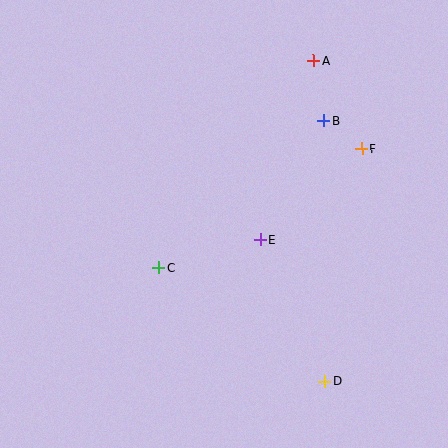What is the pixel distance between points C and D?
The distance between C and D is 201 pixels.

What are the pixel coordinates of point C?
Point C is at (159, 268).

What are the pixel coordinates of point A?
Point A is at (313, 61).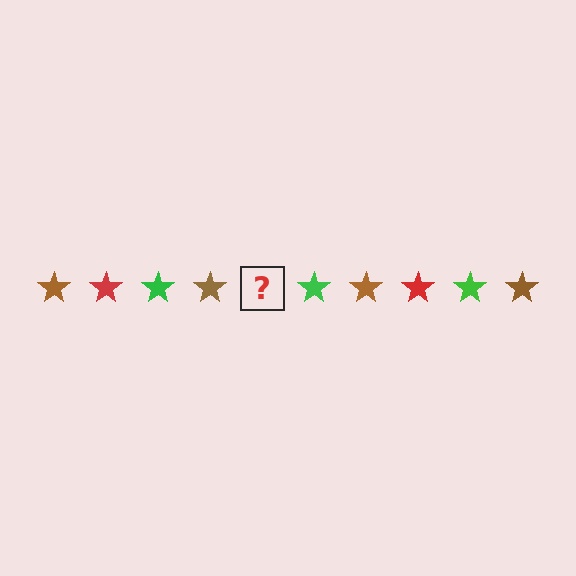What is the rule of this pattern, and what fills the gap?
The rule is that the pattern cycles through brown, red, green stars. The gap should be filled with a red star.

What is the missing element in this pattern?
The missing element is a red star.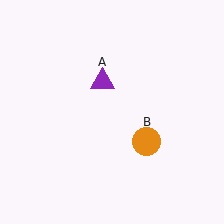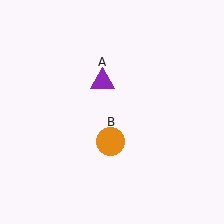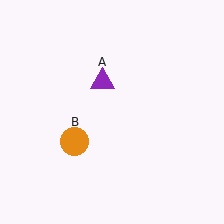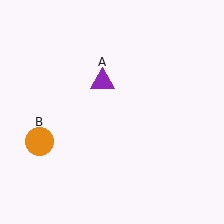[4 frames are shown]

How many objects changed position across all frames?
1 object changed position: orange circle (object B).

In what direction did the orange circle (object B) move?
The orange circle (object B) moved left.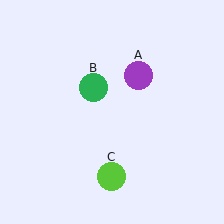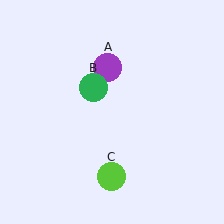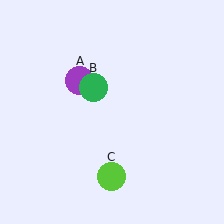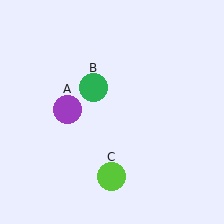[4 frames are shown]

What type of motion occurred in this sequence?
The purple circle (object A) rotated counterclockwise around the center of the scene.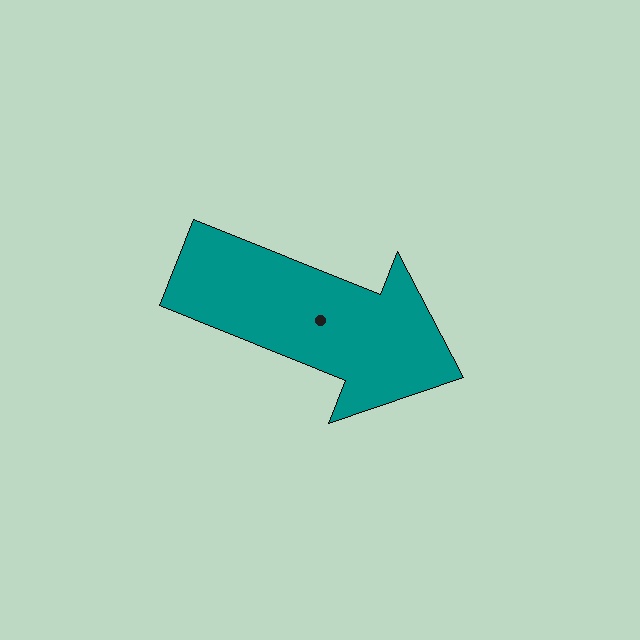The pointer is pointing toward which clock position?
Roughly 4 o'clock.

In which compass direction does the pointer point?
East.